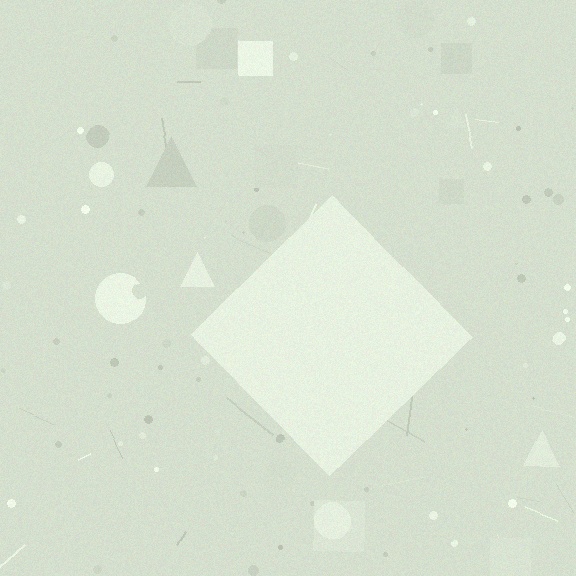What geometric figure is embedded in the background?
A diamond is embedded in the background.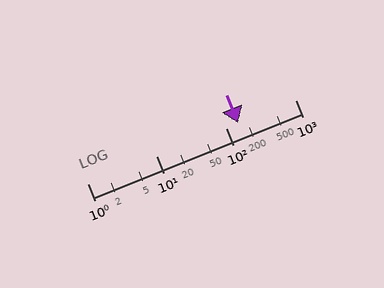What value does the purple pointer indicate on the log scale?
The pointer indicates approximately 150.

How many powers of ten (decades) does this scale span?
The scale spans 3 decades, from 1 to 1000.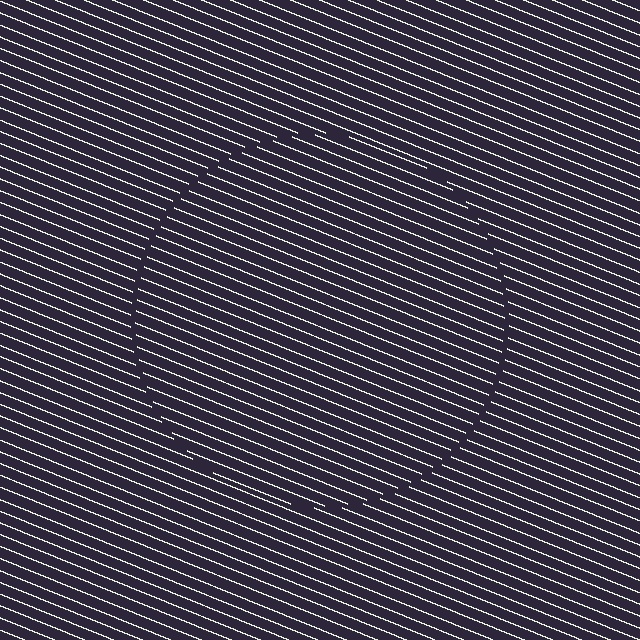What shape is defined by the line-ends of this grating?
An illusory circle. The interior of the shape contains the same grating, shifted by half a period — the contour is defined by the phase discontinuity where line-ends from the inner and outer gratings abut.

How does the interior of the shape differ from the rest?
The interior of the shape contains the same grating, shifted by half a period — the contour is defined by the phase discontinuity where line-ends from the inner and outer gratings abut.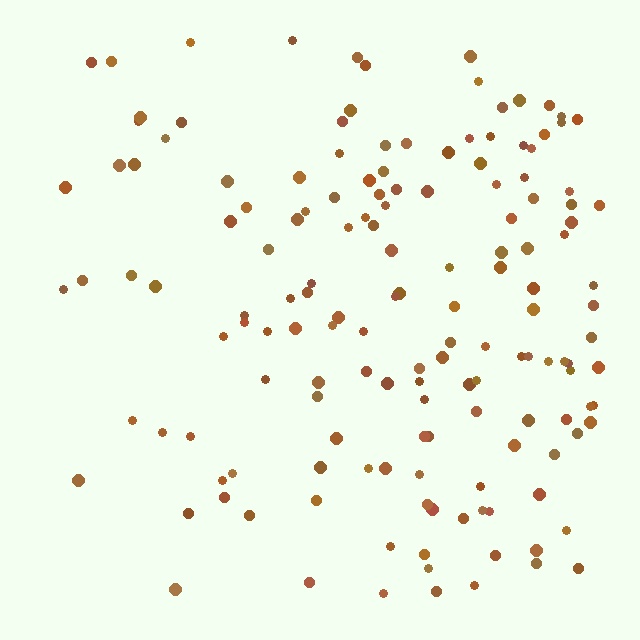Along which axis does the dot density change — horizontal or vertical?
Horizontal.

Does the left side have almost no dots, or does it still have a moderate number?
Still a moderate number, just noticeably fewer than the right.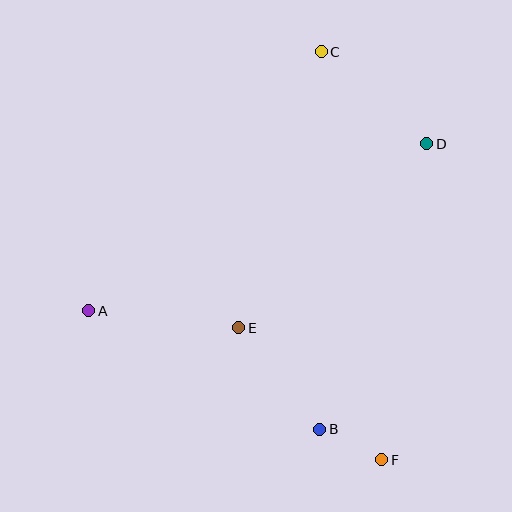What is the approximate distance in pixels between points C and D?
The distance between C and D is approximately 140 pixels.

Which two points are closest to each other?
Points B and F are closest to each other.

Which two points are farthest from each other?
Points C and F are farthest from each other.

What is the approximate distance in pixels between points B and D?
The distance between B and D is approximately 305 pixels.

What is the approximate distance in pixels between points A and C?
The distance between A and C is approximately 348 pixels.